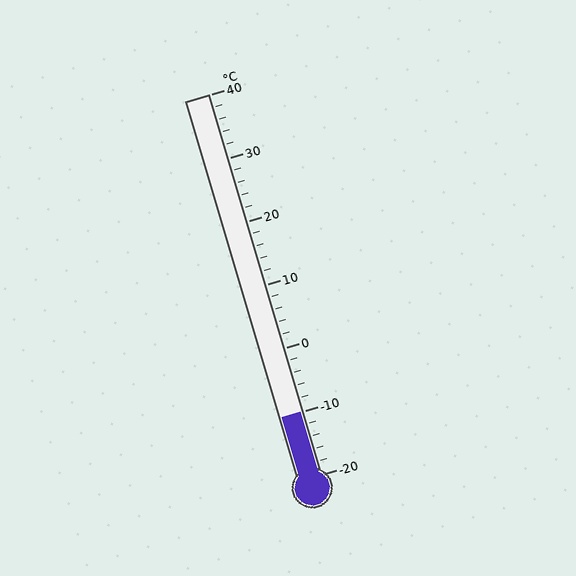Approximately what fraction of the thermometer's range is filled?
The thermometer is filled to approximately 15% of its range.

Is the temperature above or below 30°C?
The temperature is below 30°C.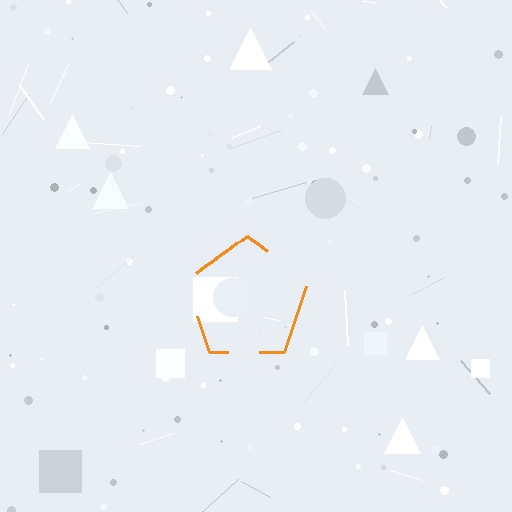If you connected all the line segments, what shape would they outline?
They would outline a pentagon.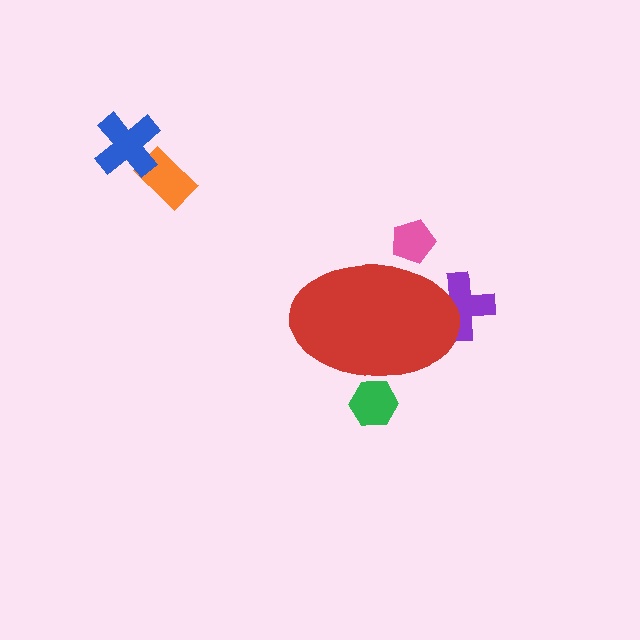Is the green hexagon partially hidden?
Yes, the green hexagon is partially hidden behind the red ellipse.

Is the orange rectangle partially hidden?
No, the orange rectangle is fully visible.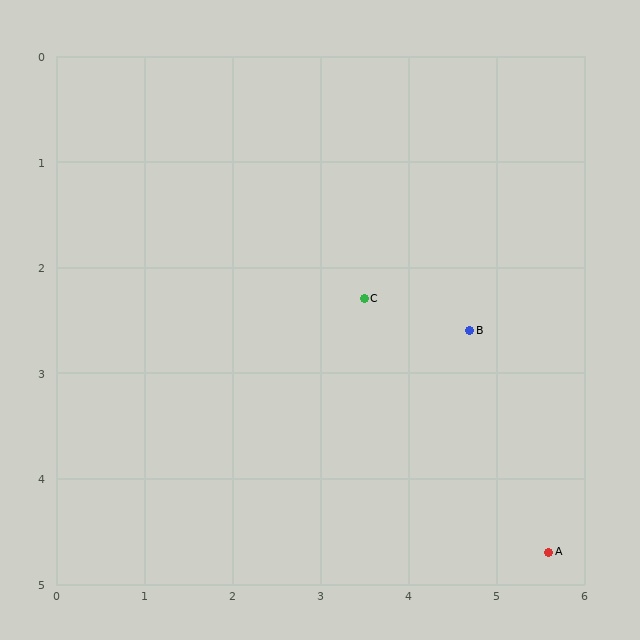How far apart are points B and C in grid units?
Points B and C are about 1.2 grid units apart.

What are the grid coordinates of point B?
Point B is at approximately (4.7, 2.6).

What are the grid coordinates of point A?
Point A is at approximately (5.6, 4.7).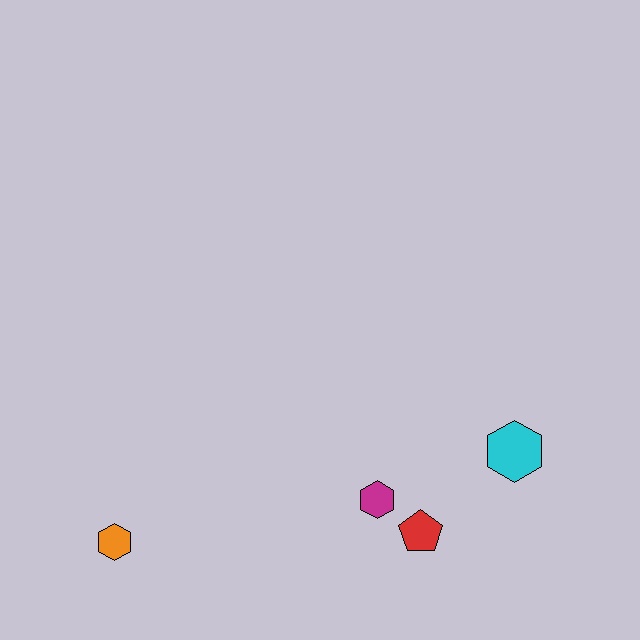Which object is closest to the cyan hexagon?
The red pentagon is closest to the cyan hexagon.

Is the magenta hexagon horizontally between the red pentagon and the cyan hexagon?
No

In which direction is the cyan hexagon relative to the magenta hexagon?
The cyan hexagon is to the right of the magenta hexagon.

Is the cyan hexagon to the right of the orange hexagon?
Yes